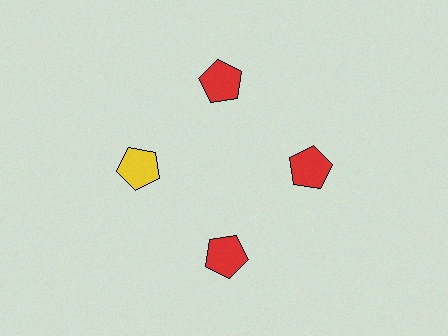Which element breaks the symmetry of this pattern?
The yellow pentagon at roughly the 9 o'clock position breaks the symmetry. All other shapes are red pentagons.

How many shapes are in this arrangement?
There are 4 shapes arranged in a ring pattern.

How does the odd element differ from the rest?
It has a different color: yellow instead of red.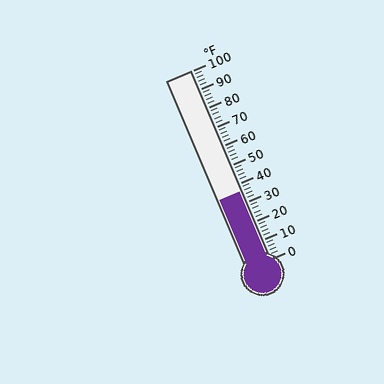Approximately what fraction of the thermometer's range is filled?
The thermometer is filled to approximately 35% of its range.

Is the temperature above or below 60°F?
The temperature is below 60°F.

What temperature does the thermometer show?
The thermometer shows approximately 36°F.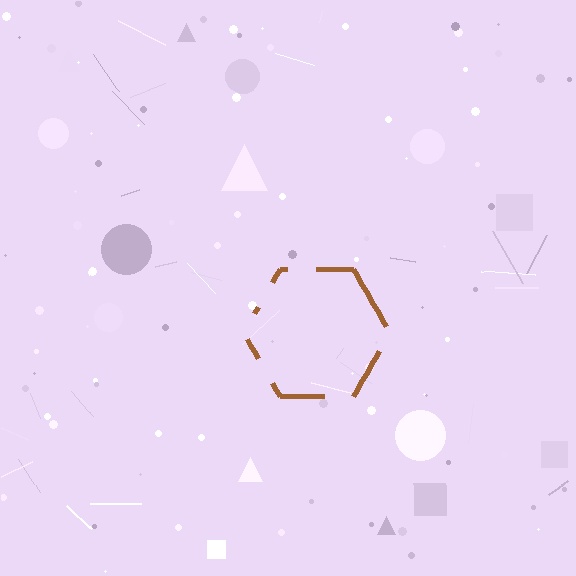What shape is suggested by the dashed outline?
The dashed outline suggests a hexagon.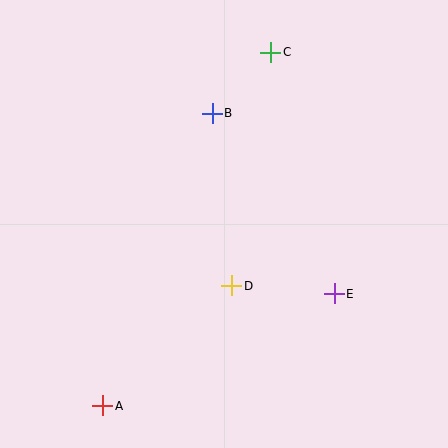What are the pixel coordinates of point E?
Point E is at (334, 294).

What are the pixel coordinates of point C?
Point C is at (271, 52).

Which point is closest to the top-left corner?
Point B is closest to the top-left corner.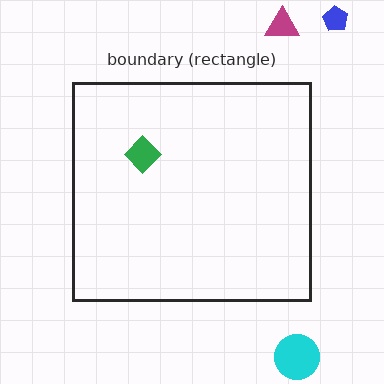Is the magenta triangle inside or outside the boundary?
Outside.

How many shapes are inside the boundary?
1 inside, 3 outside.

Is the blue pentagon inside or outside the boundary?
Outside.